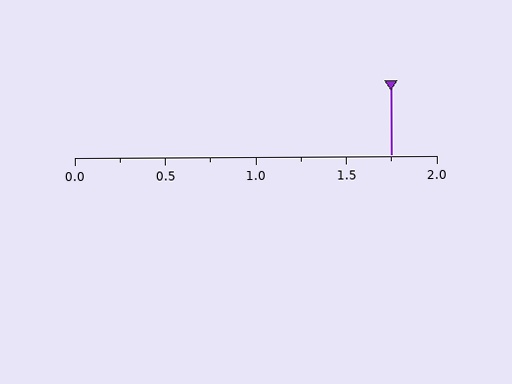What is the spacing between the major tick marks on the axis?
The major ticks are spaced 0.5 apart.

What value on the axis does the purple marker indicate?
The marker indicates approximately 1.75.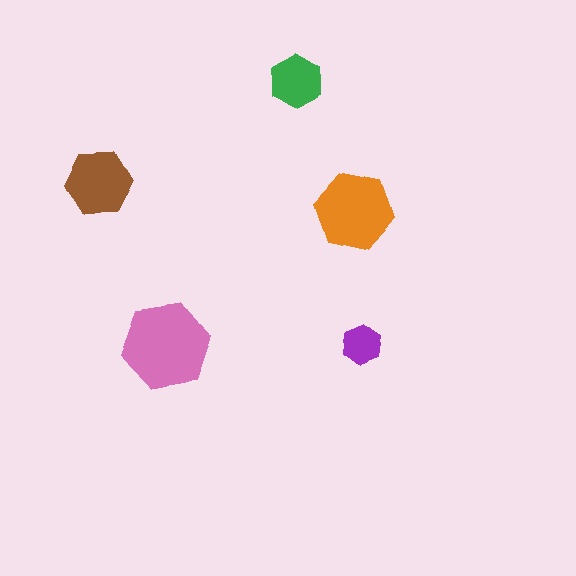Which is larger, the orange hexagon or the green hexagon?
The orange one.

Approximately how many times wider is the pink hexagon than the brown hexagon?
About 1.5 times wider.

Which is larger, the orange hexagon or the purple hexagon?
The orange one.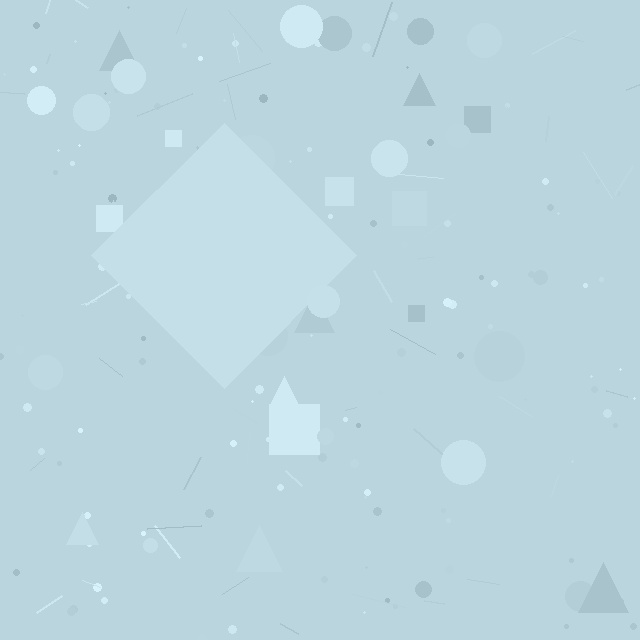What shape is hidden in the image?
A diamond is hidden in the image.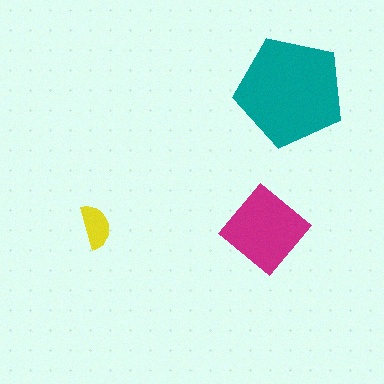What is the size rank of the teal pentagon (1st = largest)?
1st.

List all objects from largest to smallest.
The teal pentagon, the magenta diamond, the yellow semicircle.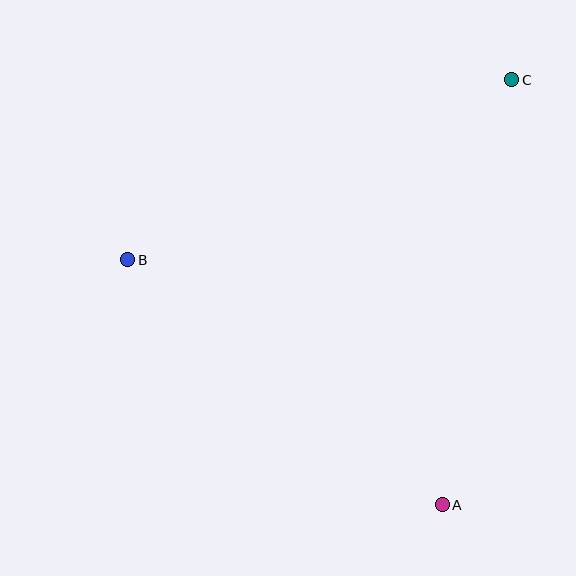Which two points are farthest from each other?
Points A and C are farthest from each other.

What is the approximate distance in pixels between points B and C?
The distance between B and C is approximately 424 pixels.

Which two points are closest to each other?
Points A and B are closest to each other.